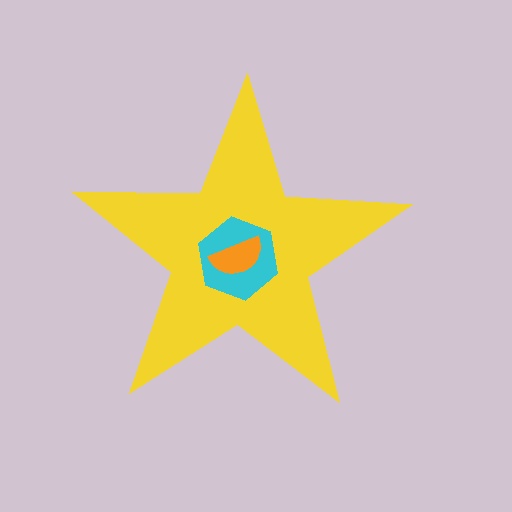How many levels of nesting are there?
3.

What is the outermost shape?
The yellow star.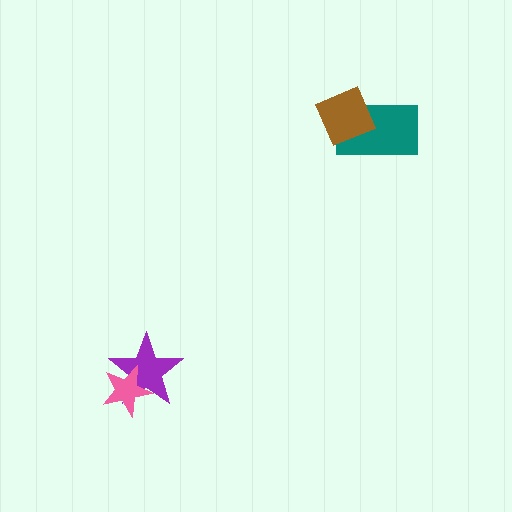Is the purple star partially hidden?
Yes, it is partially covered by another shape.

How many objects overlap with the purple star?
1 object overlaps with the purple star.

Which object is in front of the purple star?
The pink star is in front of the purple star.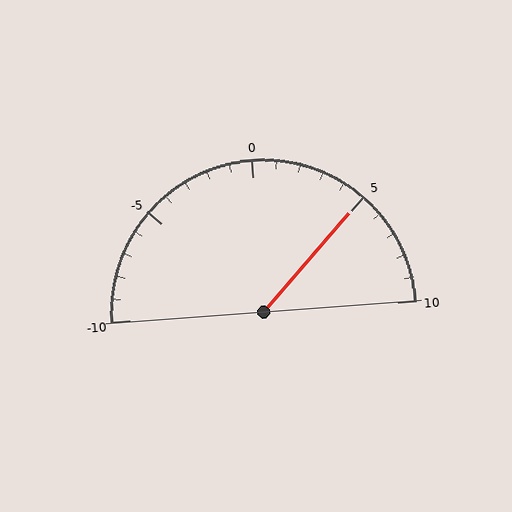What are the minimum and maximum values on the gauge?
The gauge ranges from -10 to 10.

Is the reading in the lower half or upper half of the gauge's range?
The reading is in the upper half of the range (-10 to 10).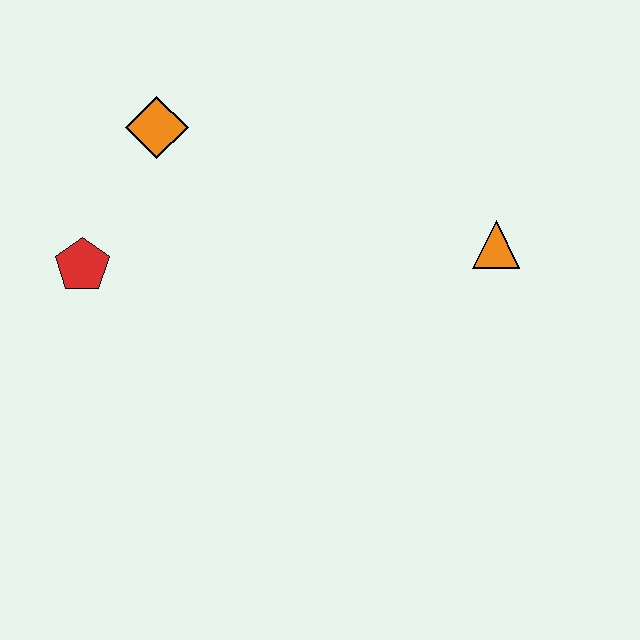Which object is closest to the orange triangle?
The orange diamond is closest to the orange triangle.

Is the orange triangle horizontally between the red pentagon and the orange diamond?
No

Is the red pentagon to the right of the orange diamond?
No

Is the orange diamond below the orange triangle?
No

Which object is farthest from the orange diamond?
The orange triangle is farthest from the orange diamond.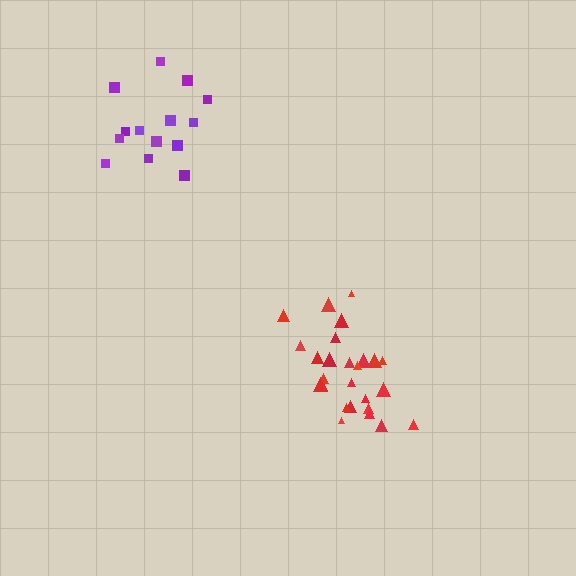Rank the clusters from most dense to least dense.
purple, red.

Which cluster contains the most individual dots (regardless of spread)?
Red (26).